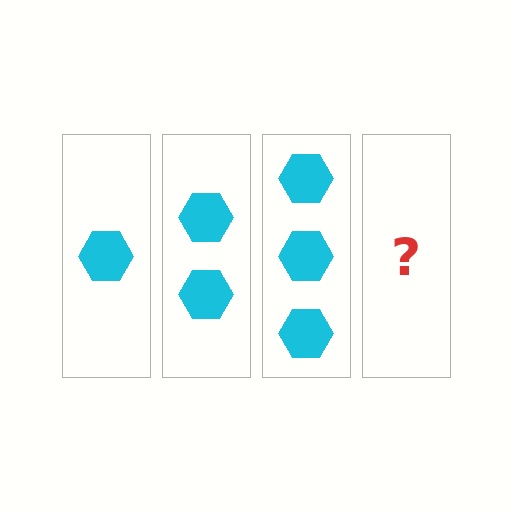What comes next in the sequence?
The next element should be 4 hexagons.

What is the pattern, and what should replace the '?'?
The pattern is that each step adds one more hexagon. The '?' should be 4 hexagons.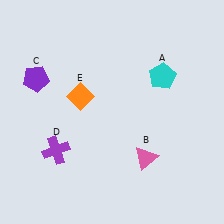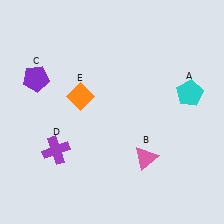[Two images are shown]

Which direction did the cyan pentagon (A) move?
The cyan pentagon (A) moved right.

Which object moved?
The cyan pentagon (A) moved right.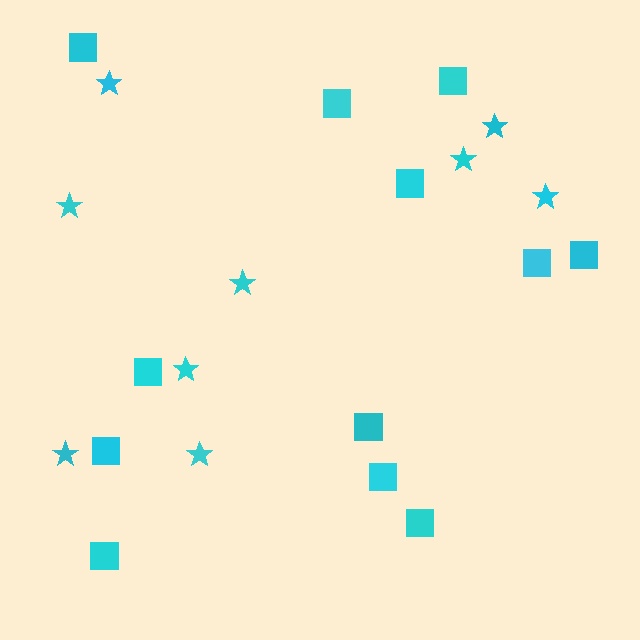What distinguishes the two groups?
There are 2 groups: one group of stars (9) and one group of squares (12).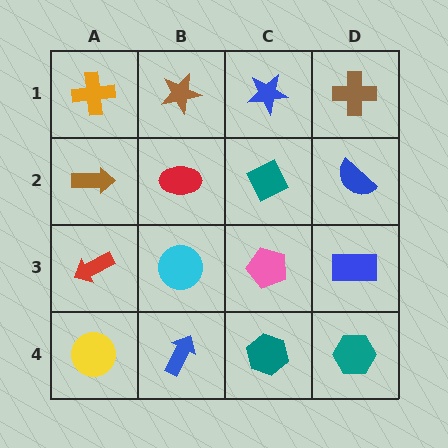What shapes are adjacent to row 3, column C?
A teal diamond (row 2, column C), a teal hexagon (row 4, column C), a cyan circle (row 3, column B), a blue rectangle (row 3, column D).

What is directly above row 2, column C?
A blue star.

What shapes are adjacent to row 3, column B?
A red ellipse (row 2, column B), a blue arrow (row 4, column B), a red arrow (row 3, column A), a pink pentagon (row 3, column C).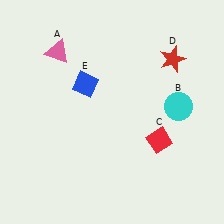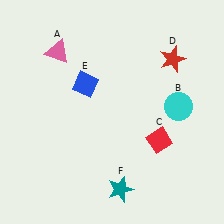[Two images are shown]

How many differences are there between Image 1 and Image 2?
There is 1 difference between the two images.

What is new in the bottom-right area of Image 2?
A teal star (F) was added in the bottom-right area of Image 2.